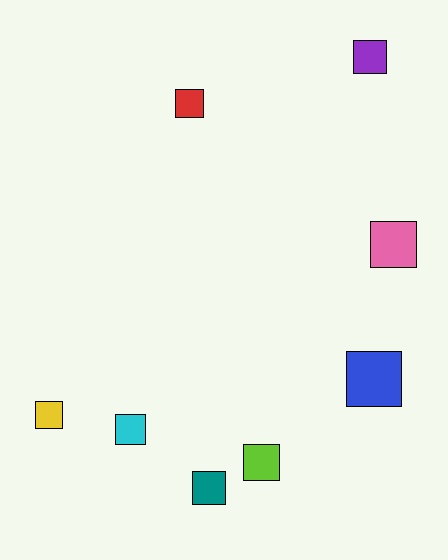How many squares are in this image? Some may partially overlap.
There are 8 squares.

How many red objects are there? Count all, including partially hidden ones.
There is 1 red object.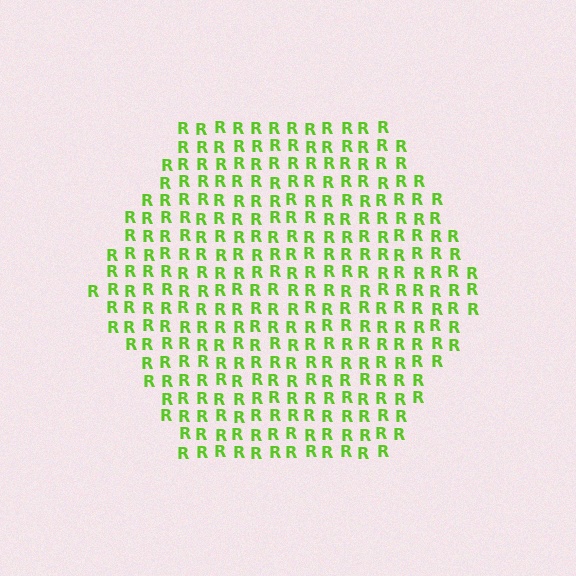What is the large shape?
The large shape is a hexagon.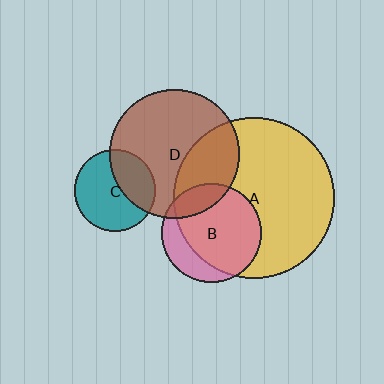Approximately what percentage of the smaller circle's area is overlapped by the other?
Approximately 75%.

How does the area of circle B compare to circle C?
Approximately 1.5 times.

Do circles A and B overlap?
Yes.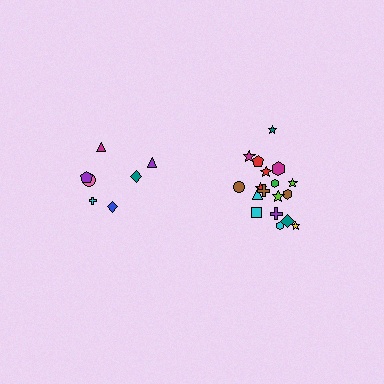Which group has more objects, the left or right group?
The right group.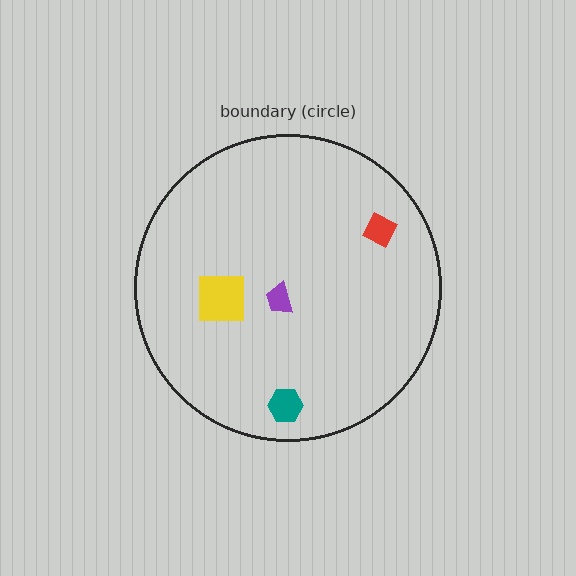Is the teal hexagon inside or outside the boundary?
Inside.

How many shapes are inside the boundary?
4 inside, 0 outside.